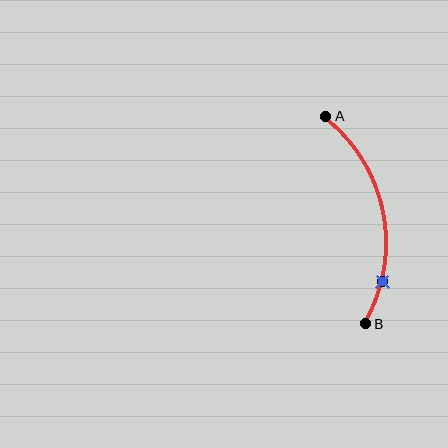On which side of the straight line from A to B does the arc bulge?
The arc bulges to the right of the straight line connecting A and B.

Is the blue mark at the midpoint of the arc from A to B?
No. The blue mark lies on the arc but is closer to endpoint B. The arc midpoint would be at the point on the curve equidistant along the arc from both A and B.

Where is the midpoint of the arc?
The arc midpoint is the point on the curve farthest from the straight line joining A and B. It sits to the right of that line.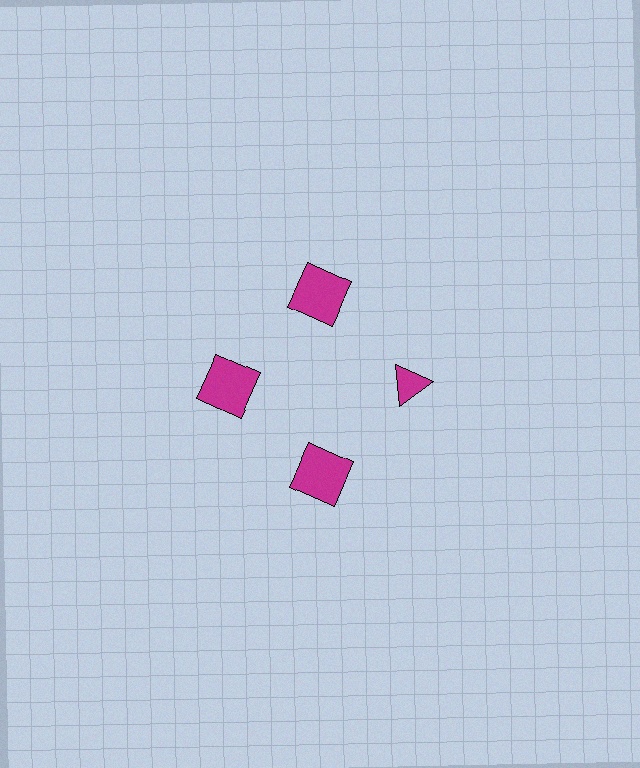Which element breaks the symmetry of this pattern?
The magenta triangle at roughly the 3 o'clock position breaks the symmetry. All other shapes are magenta squares.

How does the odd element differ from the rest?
It has a different shape: triangle instead of square.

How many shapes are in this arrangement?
There are 4 shapes arranged in a ring pattern.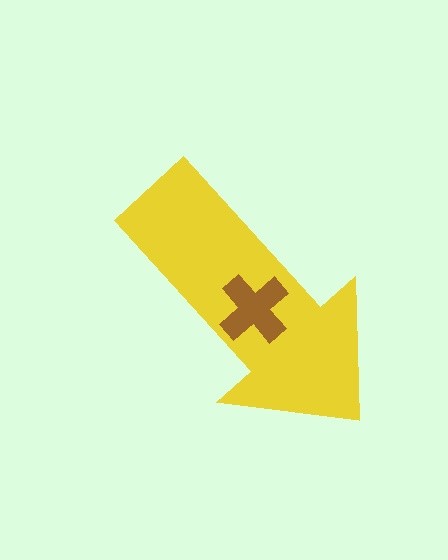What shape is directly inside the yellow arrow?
The brown cross.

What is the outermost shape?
The yellow arrow.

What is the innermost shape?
The brown cross.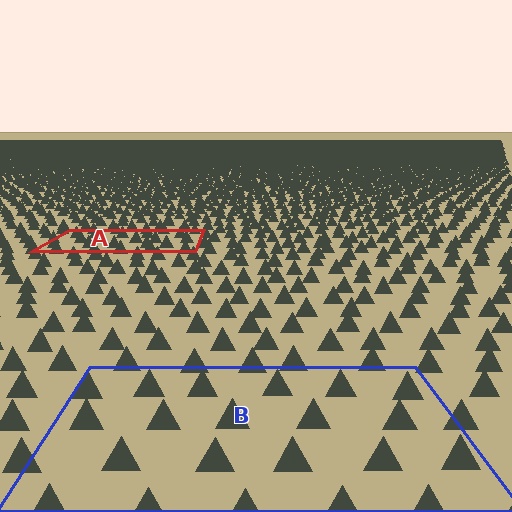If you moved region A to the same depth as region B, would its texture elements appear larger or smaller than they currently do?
They would appear larger. At a closer depth, the same texture elements are projected at a bigger on-screen size.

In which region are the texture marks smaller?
The texture marks are smaller in region A, because it is farther away.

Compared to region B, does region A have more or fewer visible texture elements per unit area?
Region A has more texture elements per unit area — they are packed more densely because it is farther away.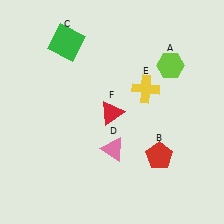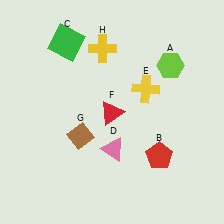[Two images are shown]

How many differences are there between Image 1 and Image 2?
There are 2 differences between the two images.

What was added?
A brown diamond (G), a yellow cross (H) were added in Image 2.